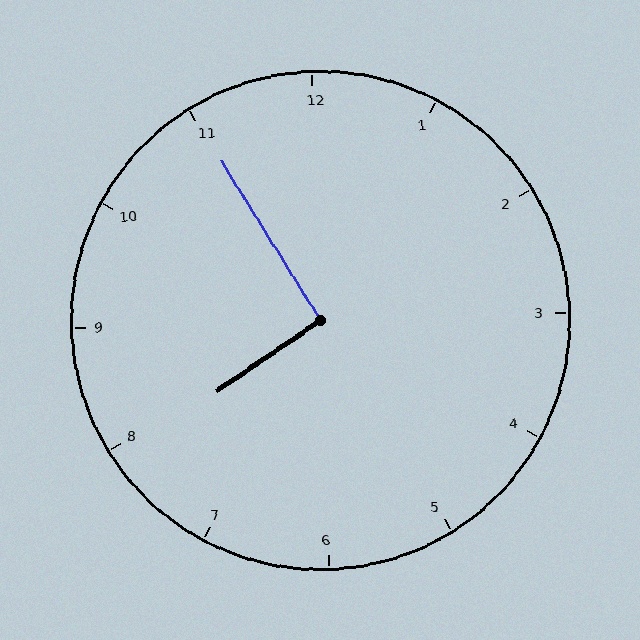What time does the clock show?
7:55.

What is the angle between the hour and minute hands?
Approximately 92 degrees.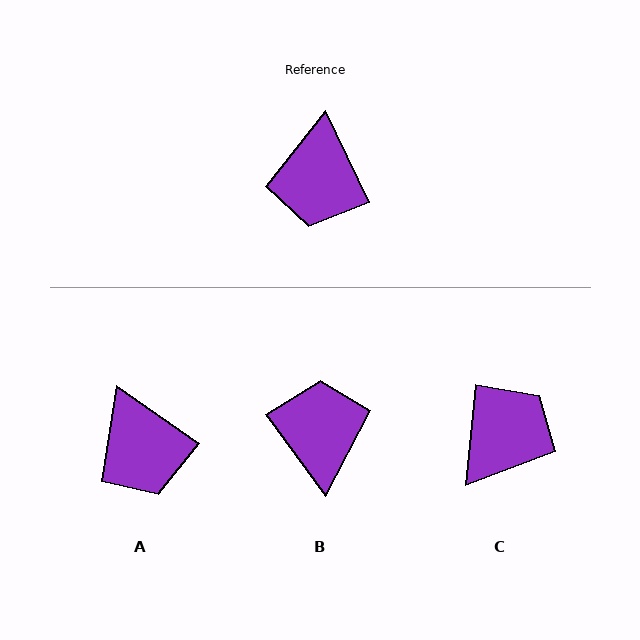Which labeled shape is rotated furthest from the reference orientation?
B, about 169 degrees away.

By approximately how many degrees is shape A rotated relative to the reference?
Approximately 30 degrees counter-clockwise.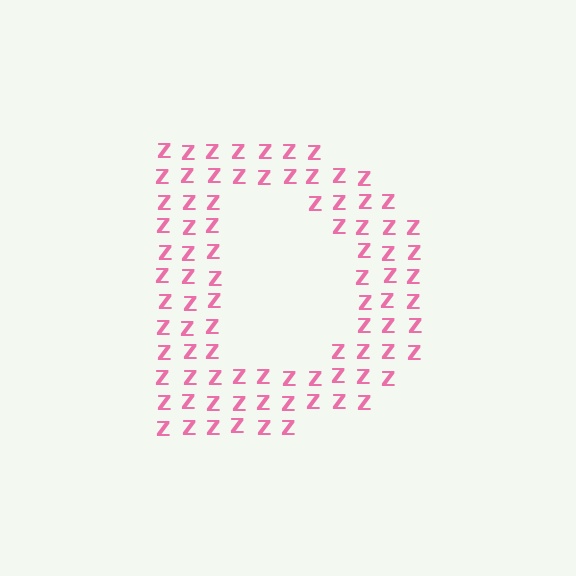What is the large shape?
The large shape is the letter D.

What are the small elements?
The small elements are letter Z's.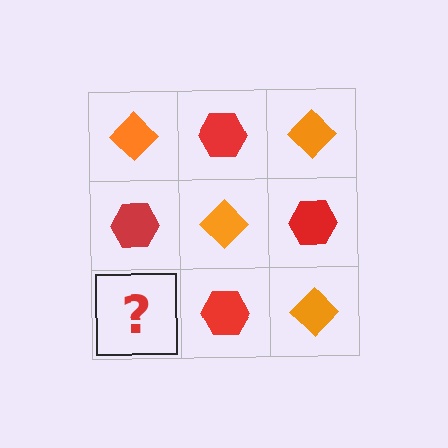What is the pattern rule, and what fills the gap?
The rule is that it alternates orange diamond and red hexagon in a checkerboard pattern. The gap should be filled with an orange diamond.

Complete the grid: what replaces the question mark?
The question mark should be replaced with an orange diamond.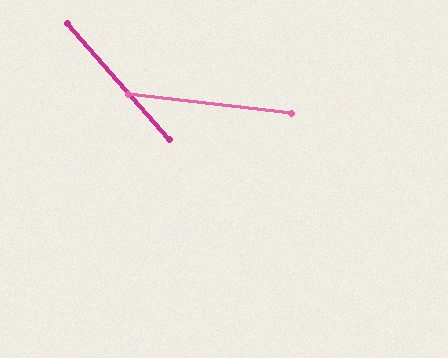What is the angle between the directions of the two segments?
Approximately 42 degrees.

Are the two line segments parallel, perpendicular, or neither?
Neither parallel nor perpendicular — they differ by about 42°.